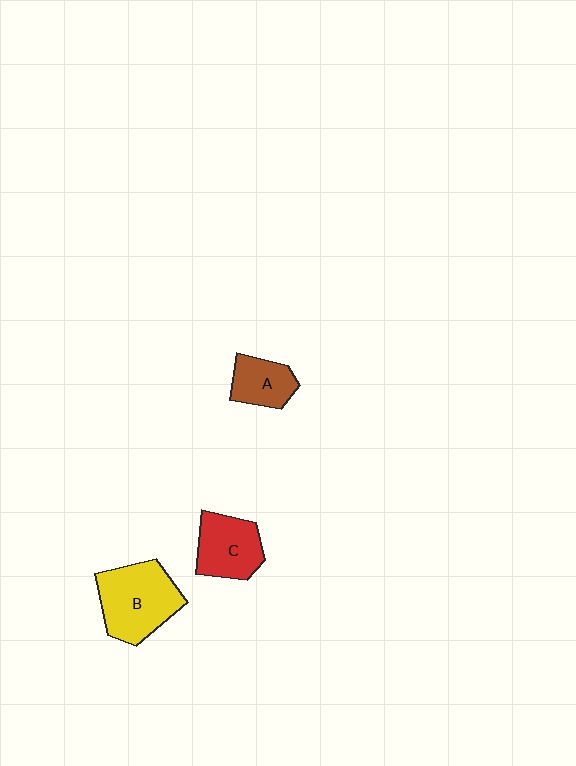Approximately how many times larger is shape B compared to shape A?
Approximately 1.9 times.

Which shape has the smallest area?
Shape A (brown).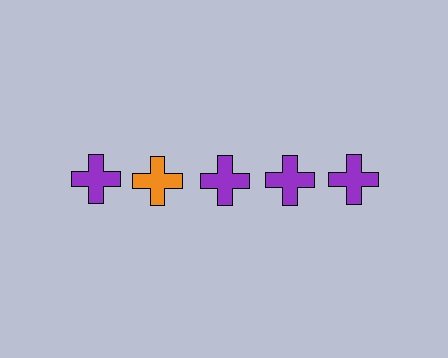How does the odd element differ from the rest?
It has a different color: orange instead of purple.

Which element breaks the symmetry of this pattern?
The orange cross in the top row, second from left column breaks the symmetry. All other shapes are purple crosses.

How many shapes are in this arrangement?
There are 5 shapes arranged in a grid pattern.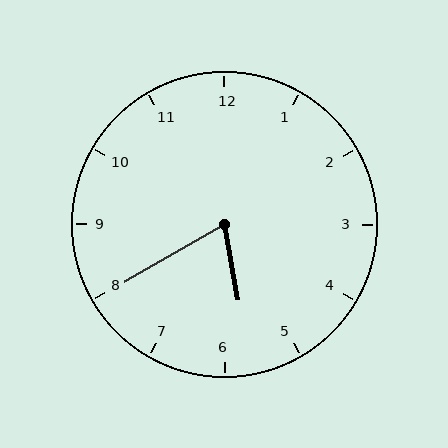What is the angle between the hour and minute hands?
Approximately 70 degrees.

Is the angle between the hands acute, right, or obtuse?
It is acute.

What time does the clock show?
5:40.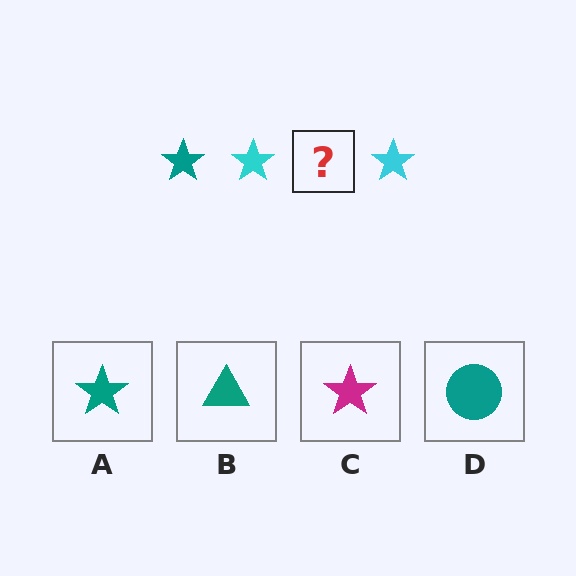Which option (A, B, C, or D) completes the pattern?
A.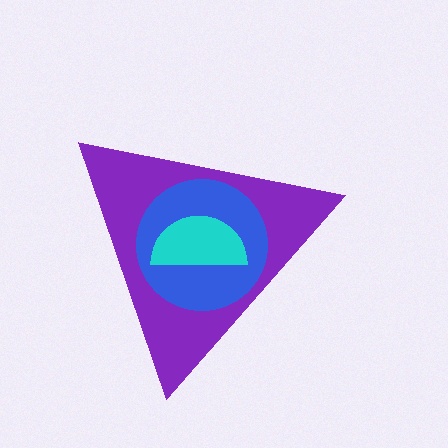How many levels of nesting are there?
3.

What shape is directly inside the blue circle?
The cyan semicircle.